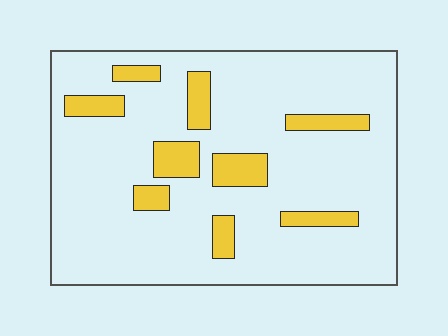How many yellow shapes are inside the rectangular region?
9.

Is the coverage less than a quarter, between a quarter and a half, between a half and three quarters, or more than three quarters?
Less than a quarter.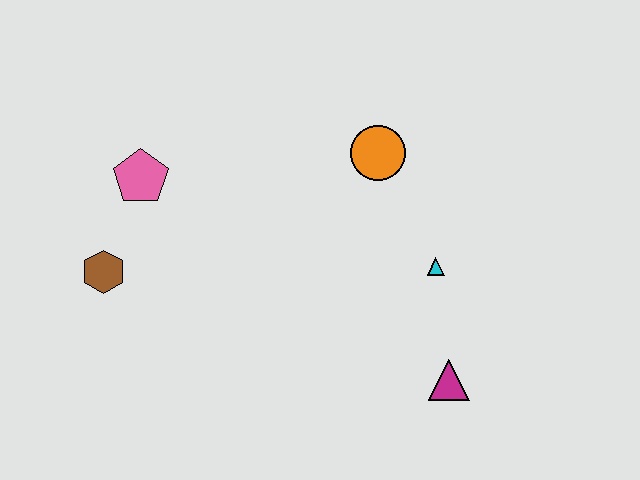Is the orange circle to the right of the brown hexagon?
Yes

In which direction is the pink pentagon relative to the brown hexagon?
The pink pentagon is above the brown hexagon.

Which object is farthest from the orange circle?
The brown hexagon is farthest from the orange circle.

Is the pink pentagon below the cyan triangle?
No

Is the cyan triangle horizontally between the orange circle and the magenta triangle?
Yes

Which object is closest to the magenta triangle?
The cyan triangle is closest to the magenta triangle.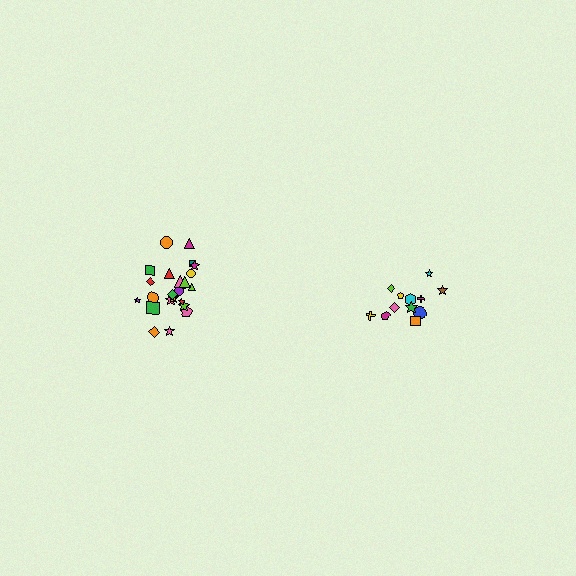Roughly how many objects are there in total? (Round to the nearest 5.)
Roughly 35 objects in total.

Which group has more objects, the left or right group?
The left group.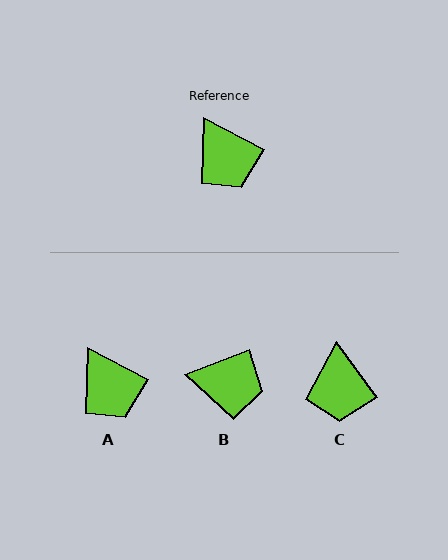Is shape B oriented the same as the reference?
No, it is off by about 49 degrees.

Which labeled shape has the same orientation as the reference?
A.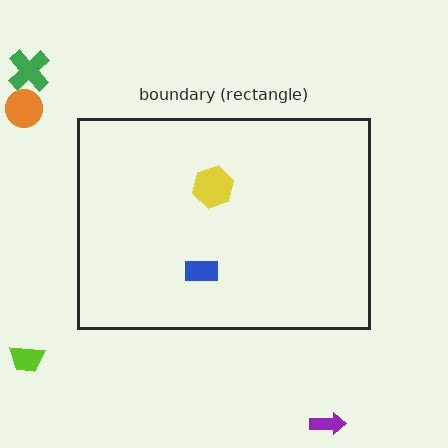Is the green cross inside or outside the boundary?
Outside.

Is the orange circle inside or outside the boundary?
Outside.